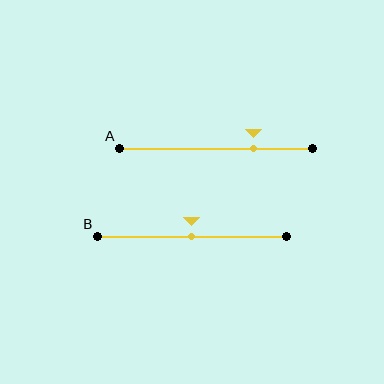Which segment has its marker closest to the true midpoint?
Segment B has its marker closest to the true midpoint.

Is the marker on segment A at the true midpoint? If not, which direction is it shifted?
No, the marker on segment A is shifted to the right by about 19% of the segment length.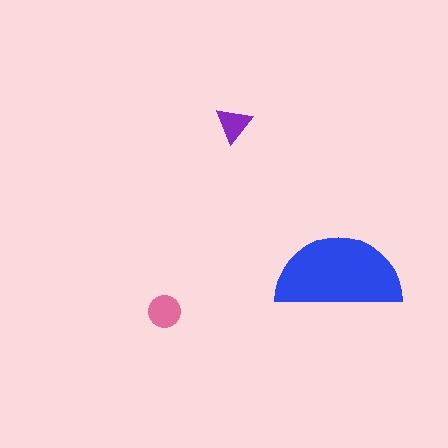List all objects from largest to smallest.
The blue semicircle, the pink circle, the purple triangle.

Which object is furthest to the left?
The pink circle is leftmost.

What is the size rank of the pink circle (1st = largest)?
2nd.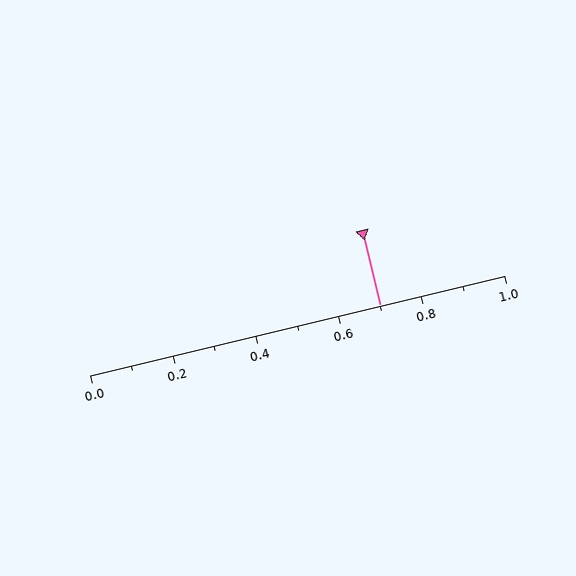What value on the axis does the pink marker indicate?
The marker indicates approximately 0.7.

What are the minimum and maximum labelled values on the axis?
The axis runs from 0.0 to 1.0.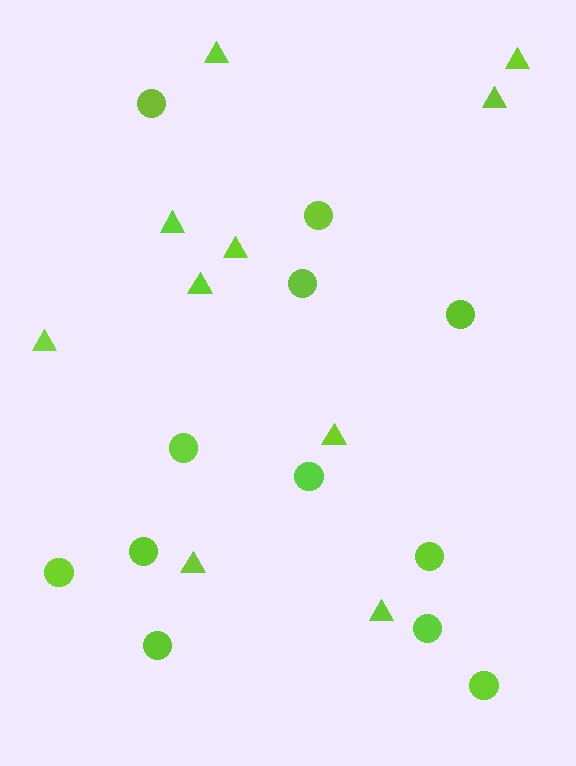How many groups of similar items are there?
There are 2 groups: one group of triangles (10) and one group of circles (12).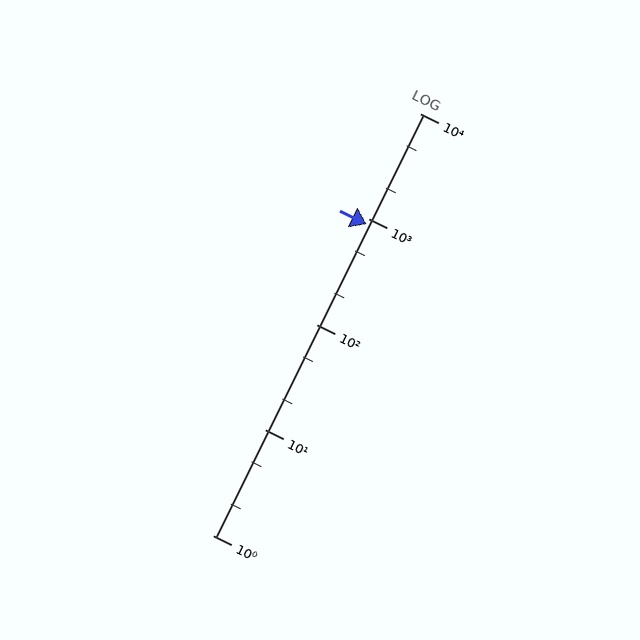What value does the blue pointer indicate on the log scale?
The pointer indicates approximately 890.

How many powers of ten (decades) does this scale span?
The scale spans 4 decades, from 1 to 10000.